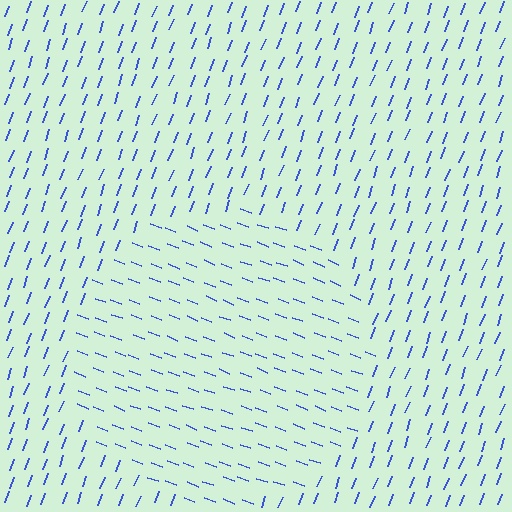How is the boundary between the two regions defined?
The boundary is defined purely by a change in line orientation (approximately 90 degrees difference). All lines are the same color and thickness.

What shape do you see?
I see a circle.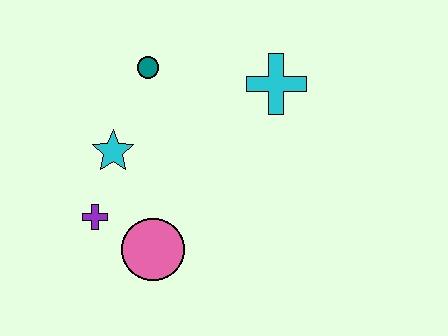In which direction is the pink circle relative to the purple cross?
The pink circle is to the right of the purple cross.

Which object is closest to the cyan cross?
The teal circle is closest to the cyan cross.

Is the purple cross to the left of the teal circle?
Yes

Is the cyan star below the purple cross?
No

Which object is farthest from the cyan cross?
The purple cross is farthest from the cyan cross.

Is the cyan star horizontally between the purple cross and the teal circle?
Yes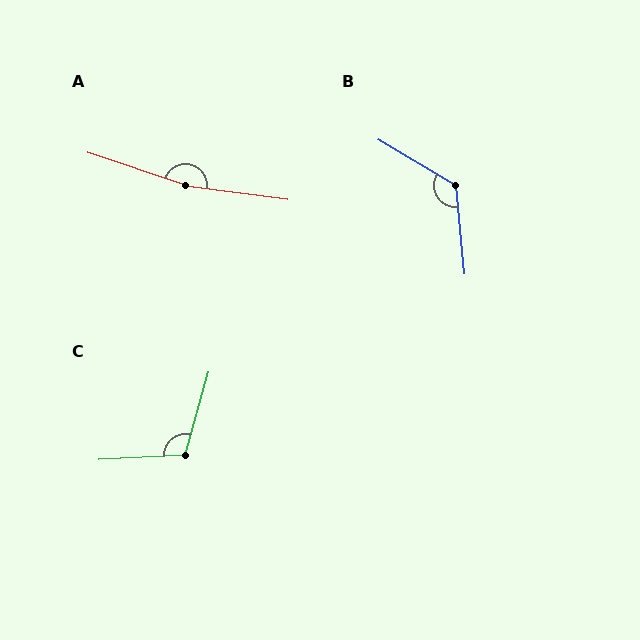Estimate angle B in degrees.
Approximately 126 degrees.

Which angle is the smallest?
C, at approximately 109 degrees.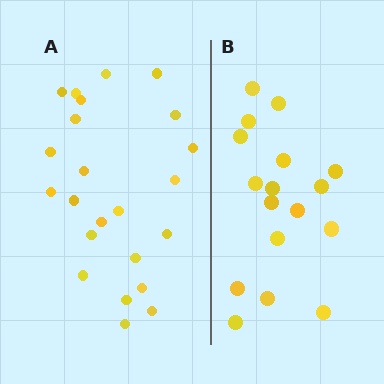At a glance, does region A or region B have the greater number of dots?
Region A (the left region) has more dots.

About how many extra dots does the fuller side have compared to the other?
Region A has about 6 more dots than region B.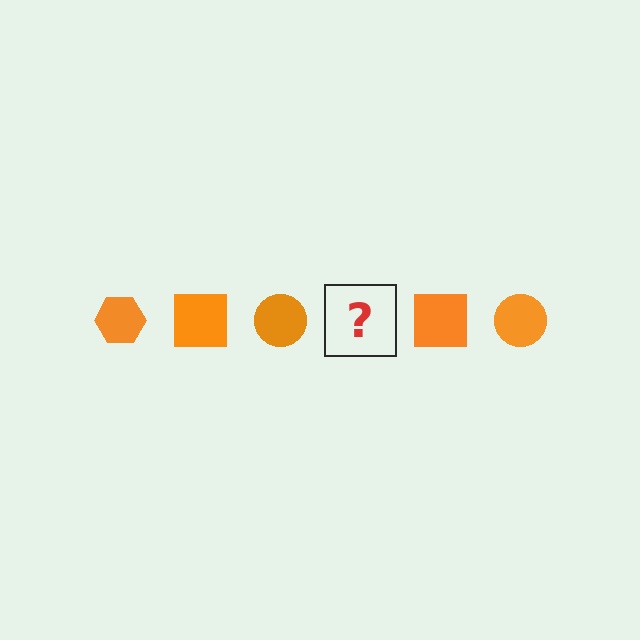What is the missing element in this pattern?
The missing element is an orange hexagon.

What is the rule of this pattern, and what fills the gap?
The rule is that the pattern cycles through hexagon, square, circle shapes in orange. The gap should be filled with an orange hexagon.